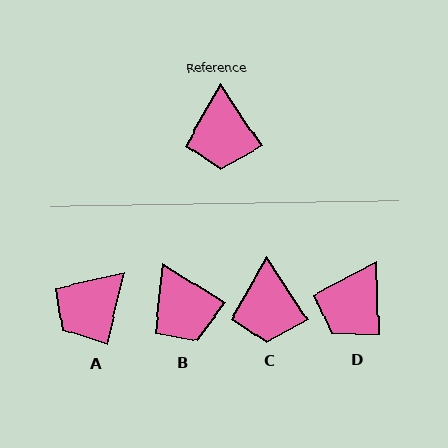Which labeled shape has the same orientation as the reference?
C.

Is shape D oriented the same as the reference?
No, it is off by about 31 degrees.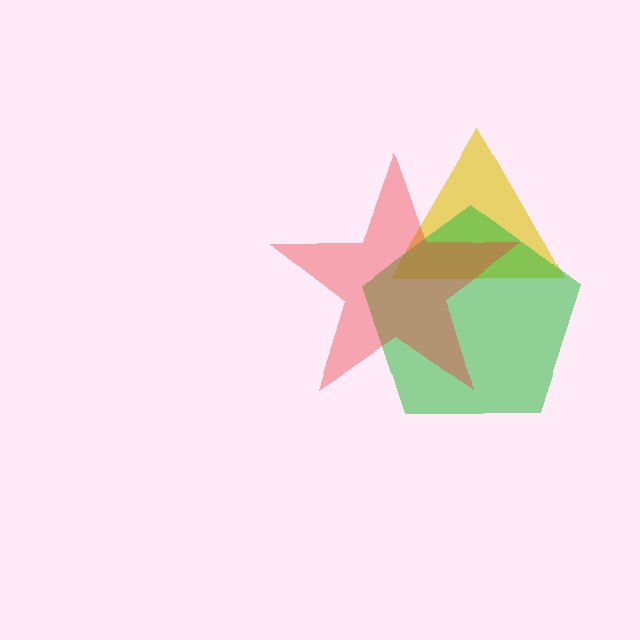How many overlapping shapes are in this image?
There are 3 overlapping shapes in the image.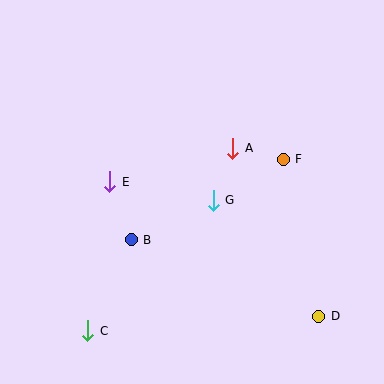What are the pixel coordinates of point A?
Point A is at (233, 148).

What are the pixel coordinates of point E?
Point E is at (110, 182).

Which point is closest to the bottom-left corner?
Point C is closest to the bottom-left corner.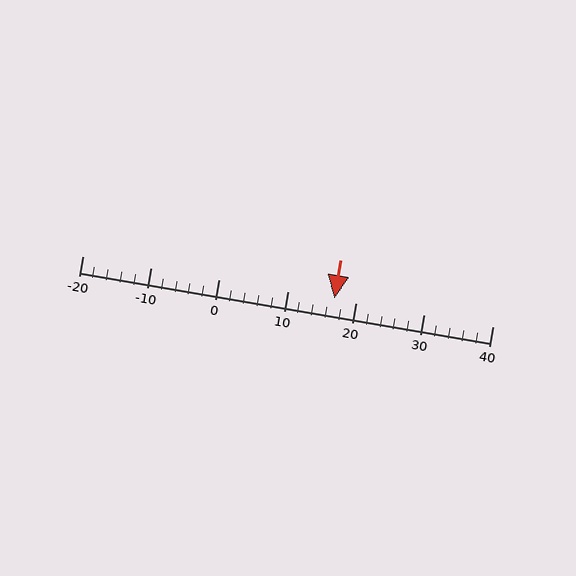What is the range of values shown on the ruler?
The ruler shows values from -20 to 40.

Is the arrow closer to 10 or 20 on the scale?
The arrow is closer to 20.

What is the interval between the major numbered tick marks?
The major tick marks are spaced 10 units apart.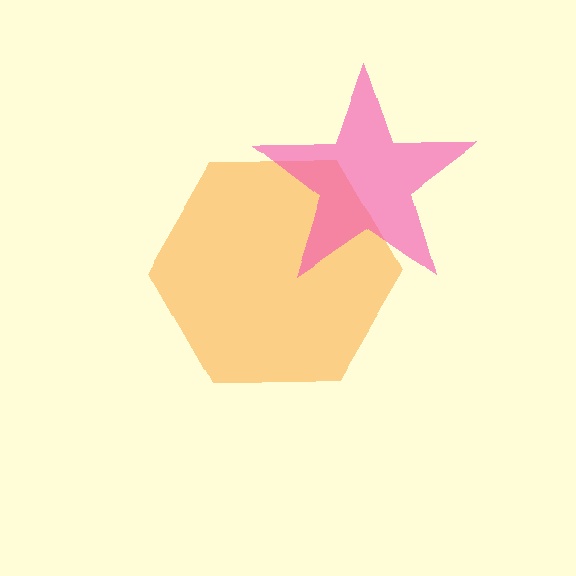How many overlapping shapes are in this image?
There are 2 overlapping shapes in the image.